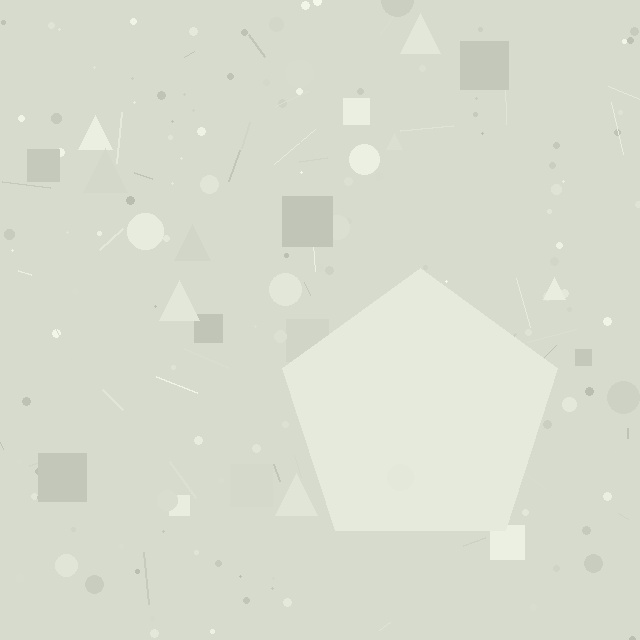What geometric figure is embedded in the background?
A pentagon is embedded in the background.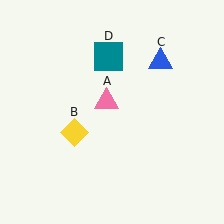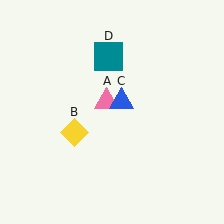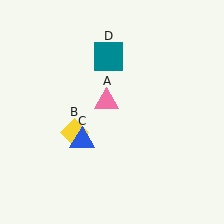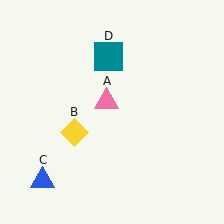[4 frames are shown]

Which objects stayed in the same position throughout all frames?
Pink triangle (object A) and yellow diamond (object B) and teal square (object D) remained stationary.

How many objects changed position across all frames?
1 object changed position: blue triangle (object C).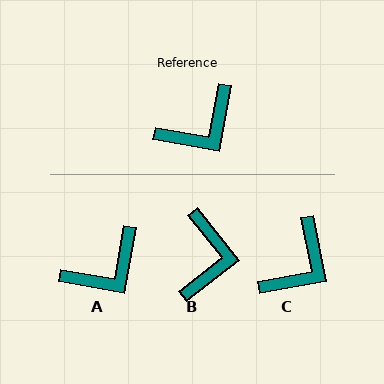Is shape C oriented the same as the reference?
No, it is off by about 21 degrees.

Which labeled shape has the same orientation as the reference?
A.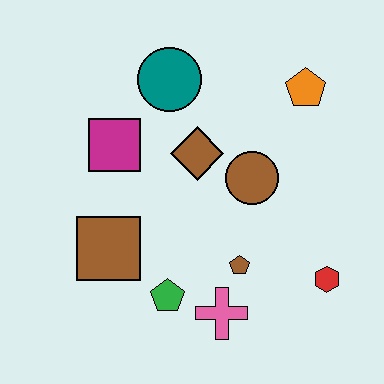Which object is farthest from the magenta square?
The red hexagon is farthest from the magenta square.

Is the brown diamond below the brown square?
No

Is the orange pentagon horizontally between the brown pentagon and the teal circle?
No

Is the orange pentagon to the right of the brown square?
Yes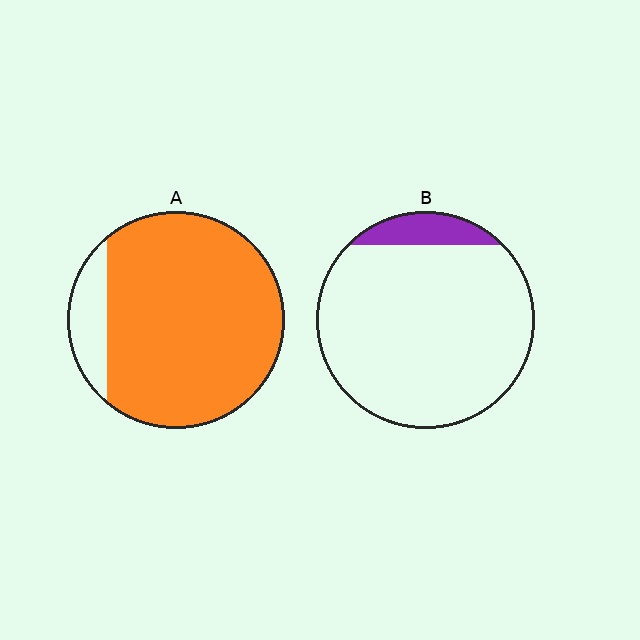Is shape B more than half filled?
No.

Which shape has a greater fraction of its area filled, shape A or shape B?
Shape A.